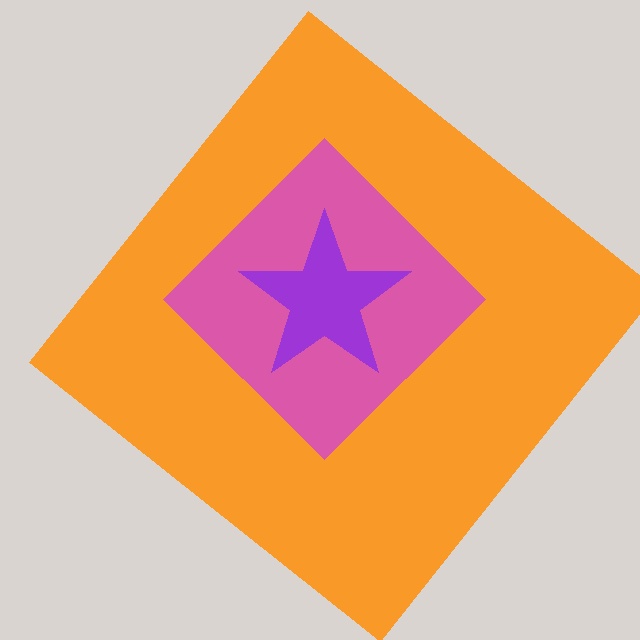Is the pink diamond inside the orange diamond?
Yes.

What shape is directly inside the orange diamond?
The pink diamond.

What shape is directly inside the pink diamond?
The purple star.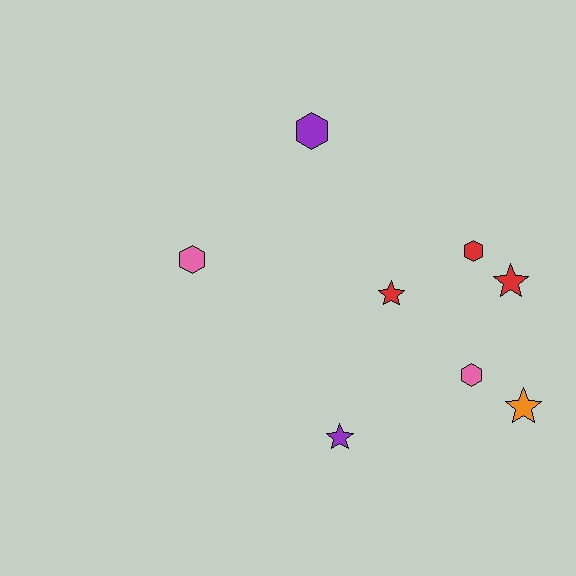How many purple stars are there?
There is 1 purple star.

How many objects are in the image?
There are 8 objects.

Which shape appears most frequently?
Star, with 4 objects.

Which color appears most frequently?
Red, with 3 objects.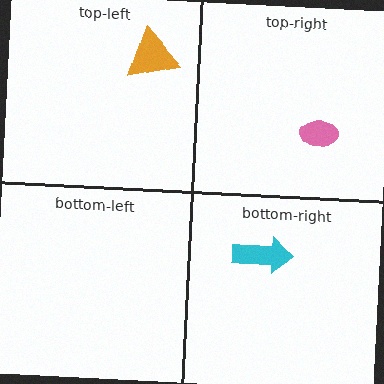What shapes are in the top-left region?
The orange triangle.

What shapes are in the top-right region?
The pink ellipse.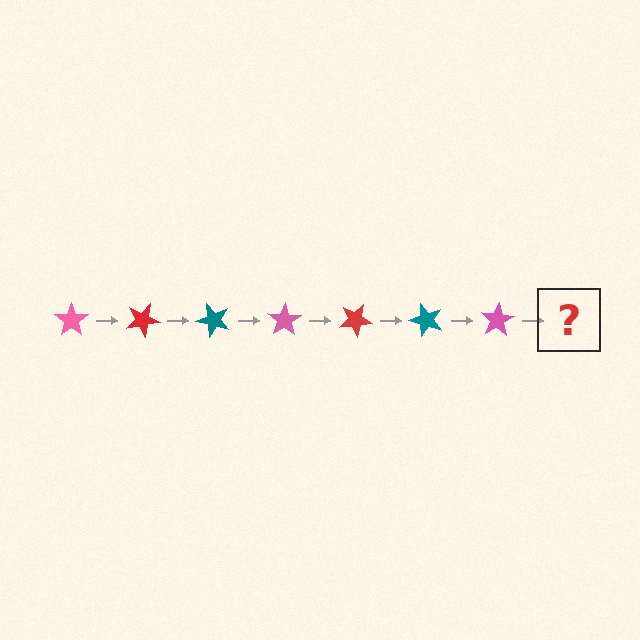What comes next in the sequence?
The next element should be a red star, rotated 175 degrees from the start.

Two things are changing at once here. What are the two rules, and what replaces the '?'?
The two rules are that it rotates 25 degrees each step and the color cycles through pink, red, and teal. The '?' should be a red star, rotated 175 degrees from the start.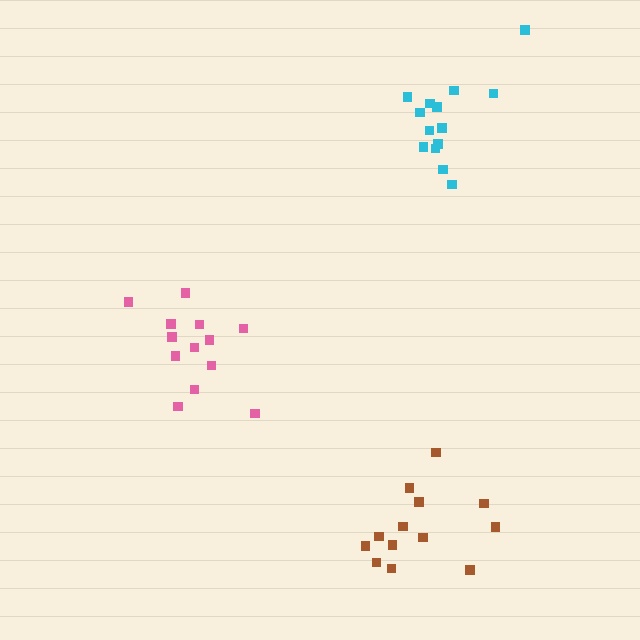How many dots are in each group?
Group 1: 13 dots, Group 2: 13 dots, Group 3: 14 dots (40 total).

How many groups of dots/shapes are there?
There are 3 groups.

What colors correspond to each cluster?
The clusters are colored: pink, brown, cyan.